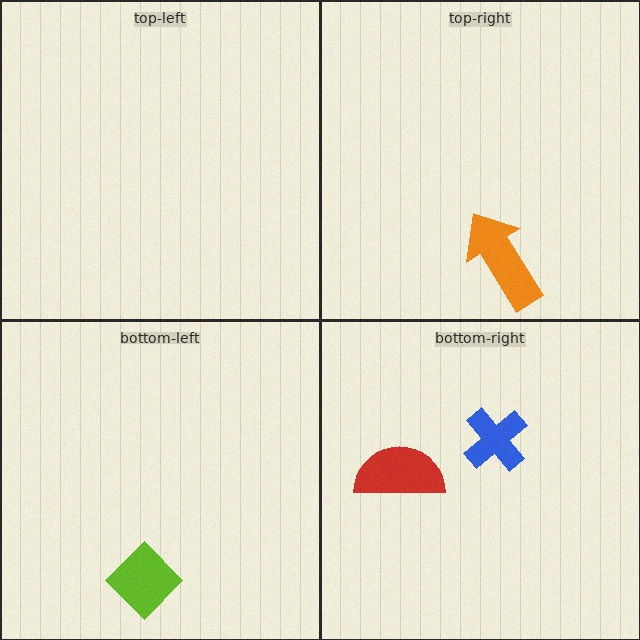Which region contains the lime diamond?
The bottom-left region.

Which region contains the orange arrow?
The top-right region.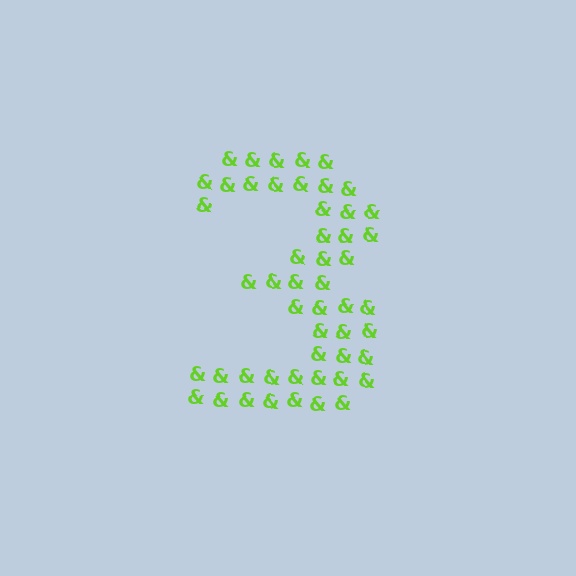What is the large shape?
The large shape is the digit 3.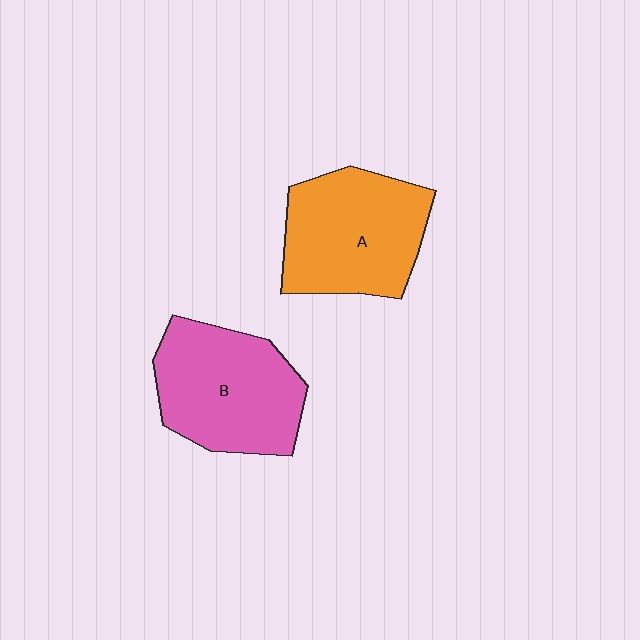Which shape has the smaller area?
Shape A (orange).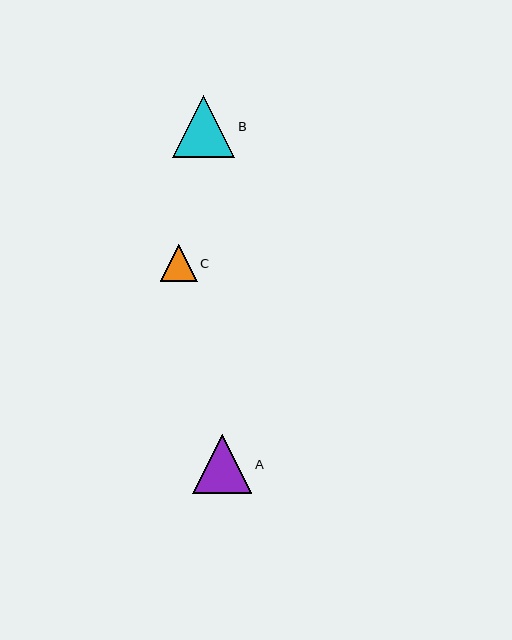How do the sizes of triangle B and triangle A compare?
Triangle B and triangle A are approximately the same size.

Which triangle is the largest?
Triangle B is the largest with a size of approximately 62 pixels.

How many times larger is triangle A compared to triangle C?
Triangle A is approximately 1.6 times the size of triangle C.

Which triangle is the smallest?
Triangle C is the smallest with a size of approximately 37 pixels.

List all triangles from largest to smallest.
From largest to smallest: B, A, C.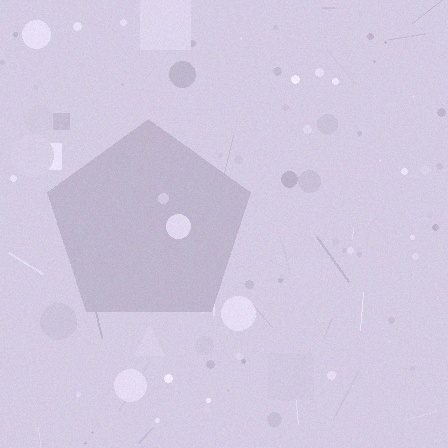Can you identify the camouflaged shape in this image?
The camouflaged shape is a pentagon.